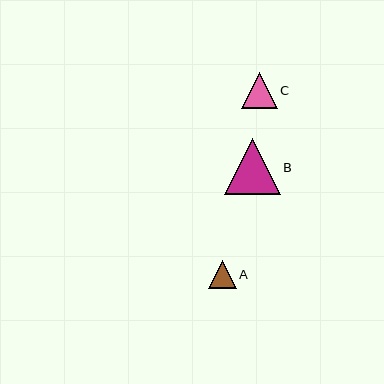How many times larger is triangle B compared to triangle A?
Triangle B is approximately 2.0 times the size of triangle A.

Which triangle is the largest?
Triangle B is the largest with a size of approximately 56 pixels.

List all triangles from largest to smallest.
From largest to smallest: B, C, A.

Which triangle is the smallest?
Triangle A is the smallest with a size of approximately 28 pixels.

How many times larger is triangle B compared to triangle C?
Triangle B is approximately 1.6 times the size of triangle C.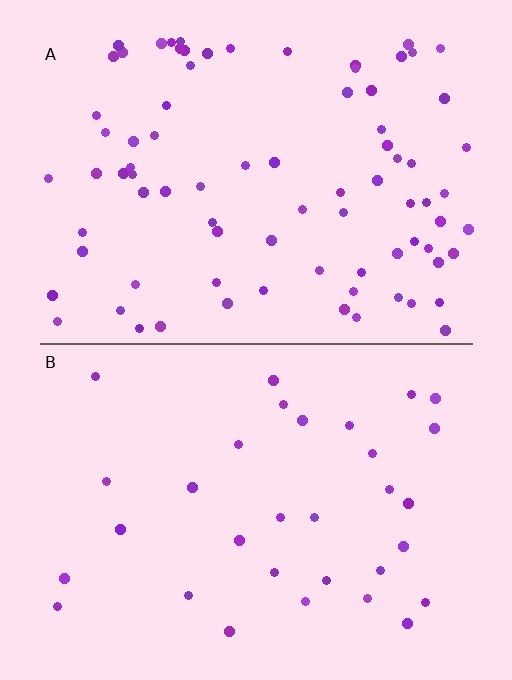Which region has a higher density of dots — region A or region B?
A (the top).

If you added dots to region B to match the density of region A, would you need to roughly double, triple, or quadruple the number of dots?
Approximately triple.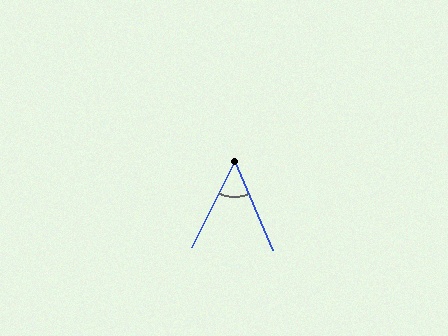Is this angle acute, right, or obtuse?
It is acute.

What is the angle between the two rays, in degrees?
Approximately 50 degrees.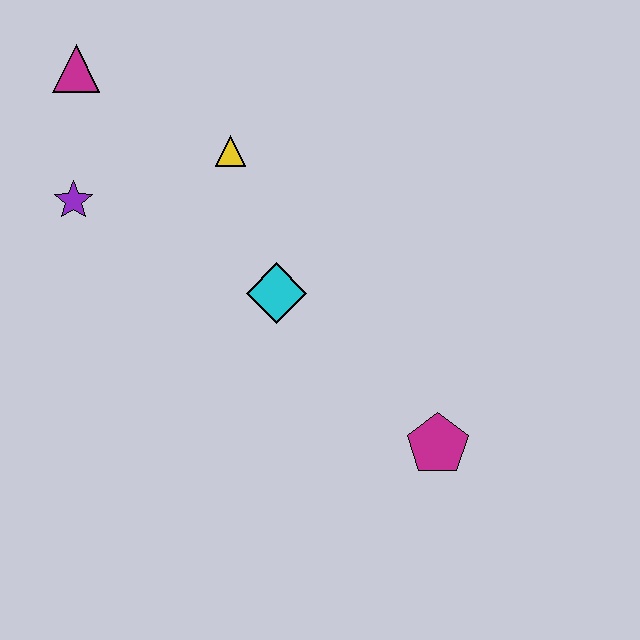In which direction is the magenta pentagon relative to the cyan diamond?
The magenta pentagon is to the right of the cyan diamond.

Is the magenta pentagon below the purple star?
Yes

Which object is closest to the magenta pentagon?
The cyan diamond is closest to the magenta pentagon.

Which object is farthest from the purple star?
The magenta pentagon is farthest from the purple star.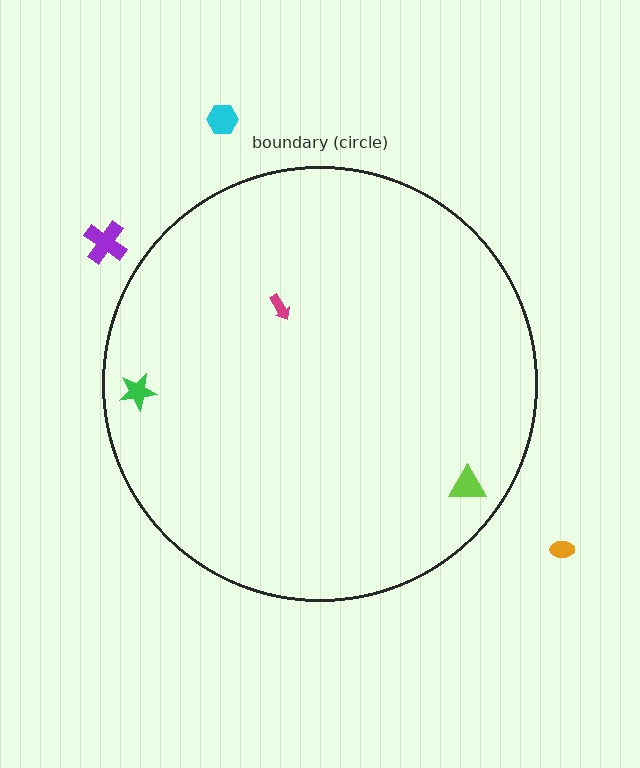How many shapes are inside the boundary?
3 inside, 3 outside.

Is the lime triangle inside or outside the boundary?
Inside.